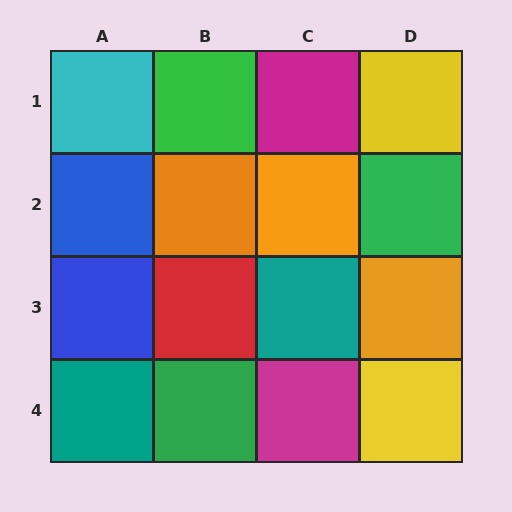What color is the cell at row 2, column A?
Blue.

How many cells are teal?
2 cells are teal.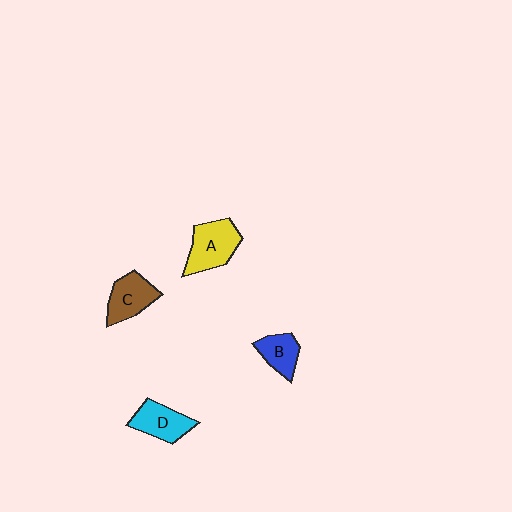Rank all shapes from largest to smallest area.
From largest to smallest: A (yellow), C (brown), D (cyan), B (blue).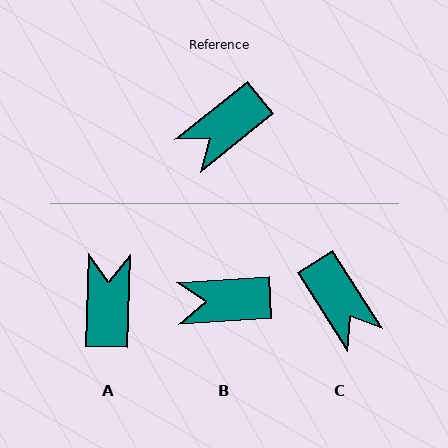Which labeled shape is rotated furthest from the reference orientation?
A, about 131 degrees away.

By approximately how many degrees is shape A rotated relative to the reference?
Approximately 131 degrees clockwise.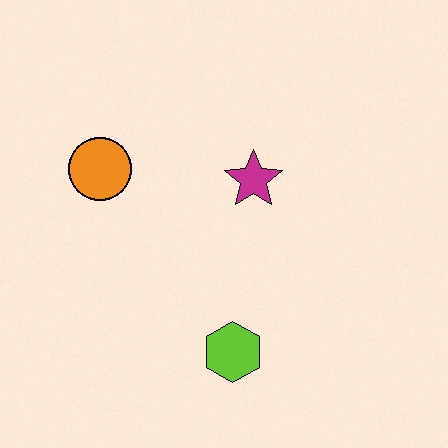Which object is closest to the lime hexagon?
The magenta star is closest to the lime hexagon.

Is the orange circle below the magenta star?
No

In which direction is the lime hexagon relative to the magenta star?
The lime hexagon is below the magenta star.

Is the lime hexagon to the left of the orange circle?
No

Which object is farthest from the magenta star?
The lime hexagon is farthest from the magenta star.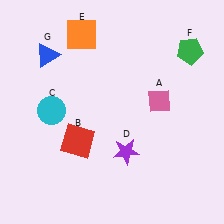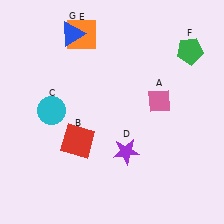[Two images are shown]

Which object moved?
The blue triangle (G) moved right.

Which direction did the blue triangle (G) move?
The blue triangle (G) moved right.